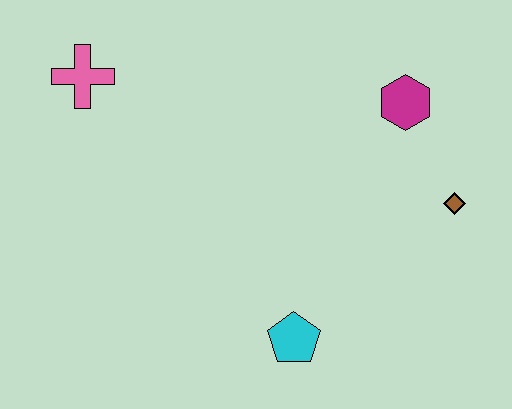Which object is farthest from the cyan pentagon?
The pink cross is farthest from the cyan pentagon.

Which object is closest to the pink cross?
The magenta hexagon is closest to the pink cross.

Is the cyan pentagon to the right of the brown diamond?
No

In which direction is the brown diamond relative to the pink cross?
The brown diamond is to the right of the pink cross.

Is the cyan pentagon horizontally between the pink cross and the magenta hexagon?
Yes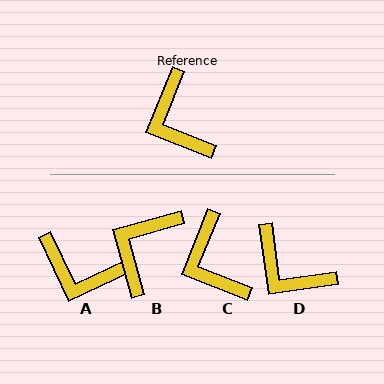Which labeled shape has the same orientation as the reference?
C.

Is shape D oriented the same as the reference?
No, it is off by about 29 degrees.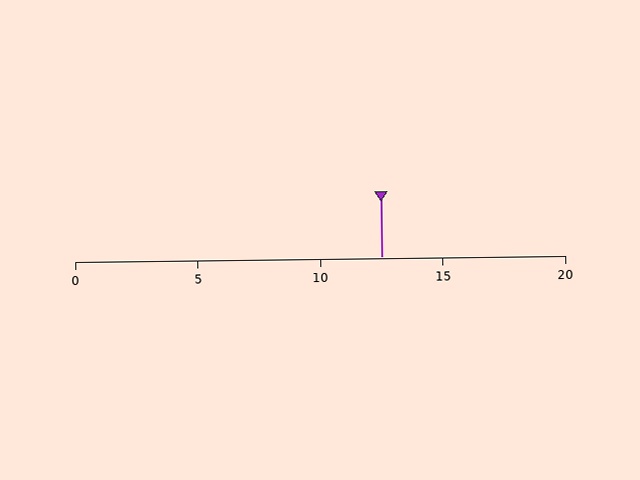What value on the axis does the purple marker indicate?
The marker indicates approximately 12.5.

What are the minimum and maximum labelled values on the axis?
The axis runs from 0 to 20.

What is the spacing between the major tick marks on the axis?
The major ticks are spaced 5 apart.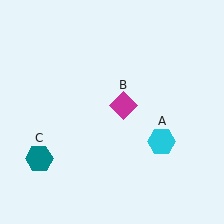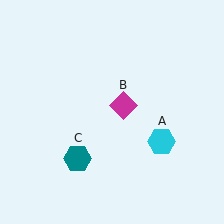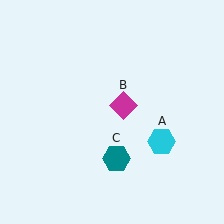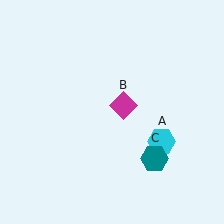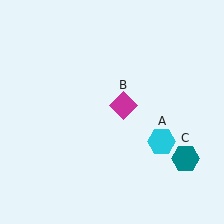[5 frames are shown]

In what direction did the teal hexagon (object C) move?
The teal hexagon (object C) moved right.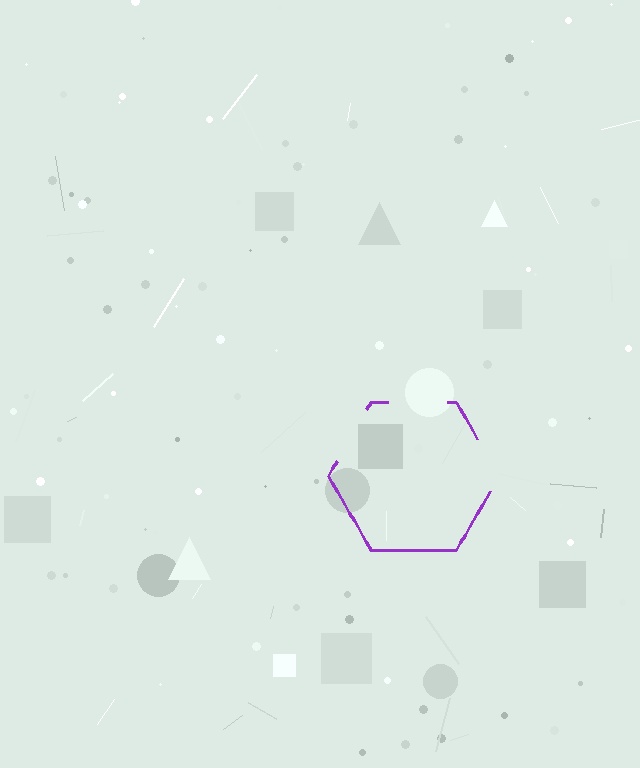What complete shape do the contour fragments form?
The contour fragments form a hexagon.